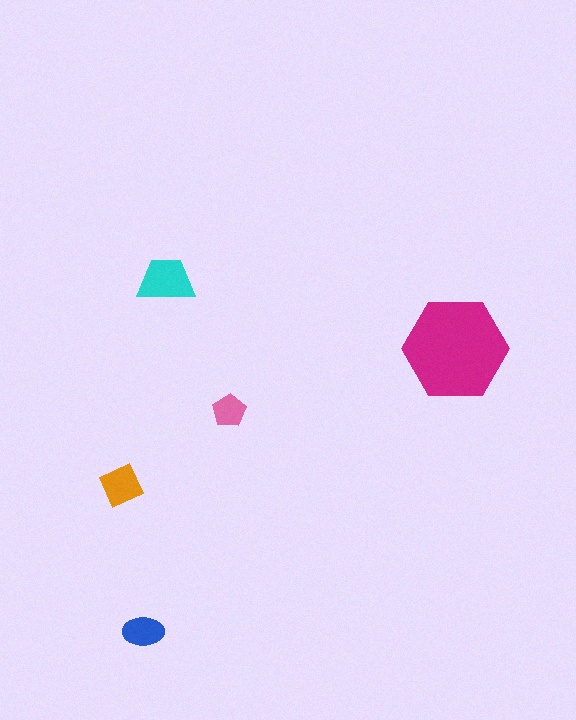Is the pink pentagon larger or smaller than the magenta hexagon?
Smaller.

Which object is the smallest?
The pink pentagon.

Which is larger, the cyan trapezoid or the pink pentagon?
The cyan trapezoid.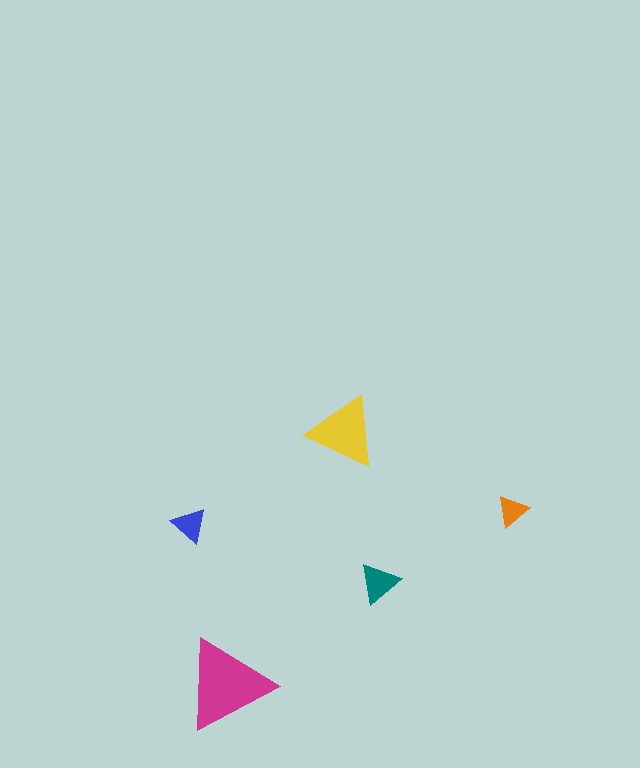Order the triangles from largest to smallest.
the magenta one, the yellow one, the teal one, the blue one, the orange one.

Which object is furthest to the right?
The orange triangle is rightmost.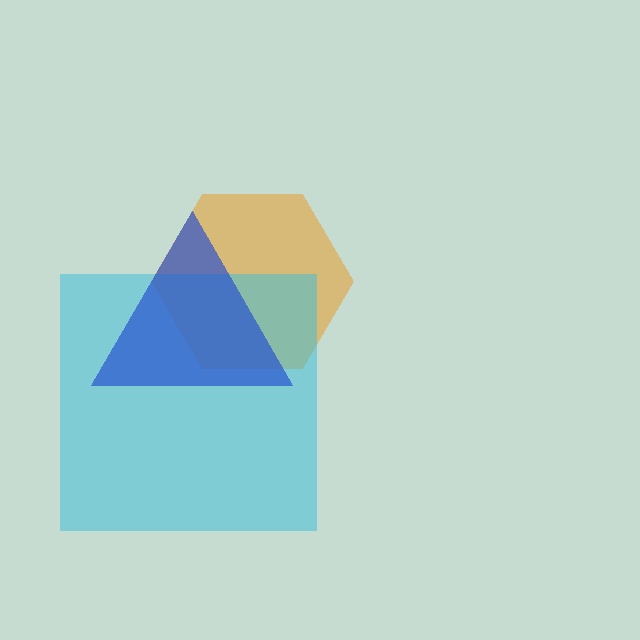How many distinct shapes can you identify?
There are 3 distinct shapes: an orange hexagon, a cyan square, a blue triangle.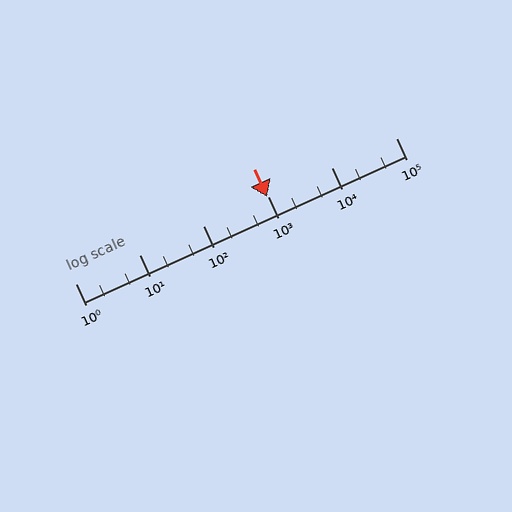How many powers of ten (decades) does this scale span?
The scale spans 5 decades, from 1 to 100000.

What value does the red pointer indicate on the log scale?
The pointer indicates approximately 990.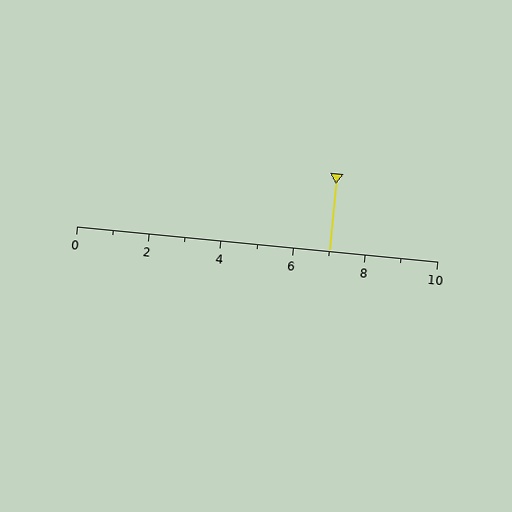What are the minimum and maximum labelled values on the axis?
The axis runs from 0 to 10.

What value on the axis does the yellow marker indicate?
The marker indicates approximately 7.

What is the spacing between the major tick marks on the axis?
The major ticks are spaced 2 apart.